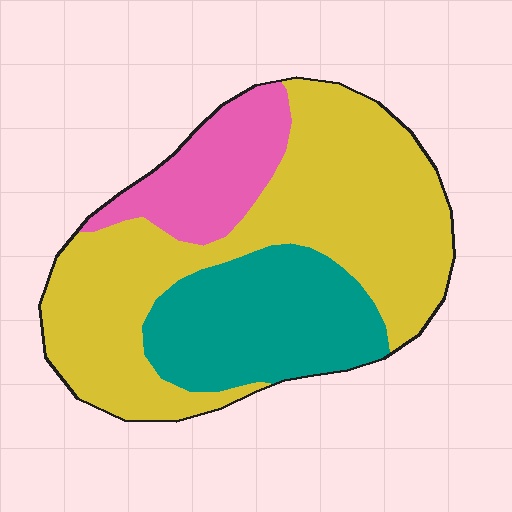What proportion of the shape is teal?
Teal covers about 25% of the shape.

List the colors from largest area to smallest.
From largest to smallest: yellow, teal, pink.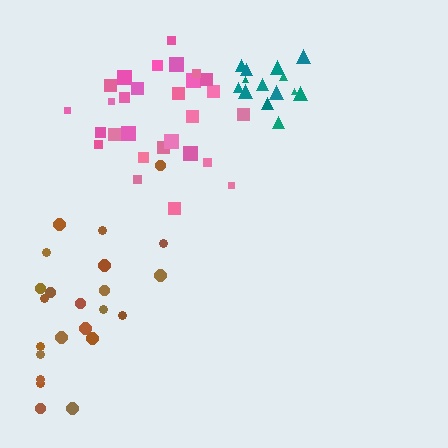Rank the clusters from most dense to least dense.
teal, pink, brown.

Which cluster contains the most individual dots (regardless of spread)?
Pink (28).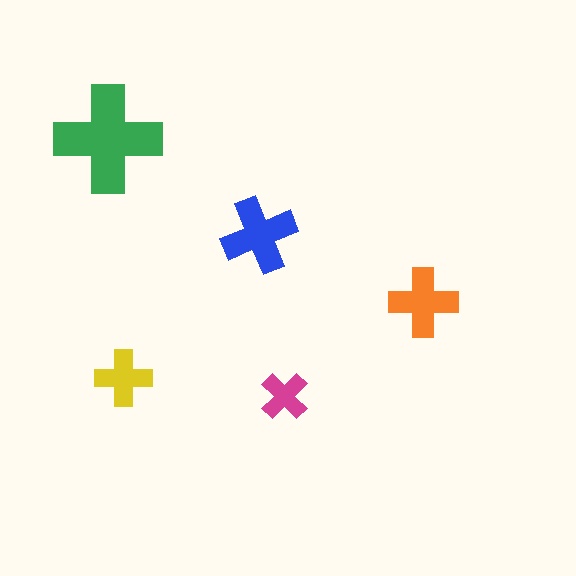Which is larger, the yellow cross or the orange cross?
The orange one.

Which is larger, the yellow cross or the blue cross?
The blue one.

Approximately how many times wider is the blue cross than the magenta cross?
About 1.5 times wider.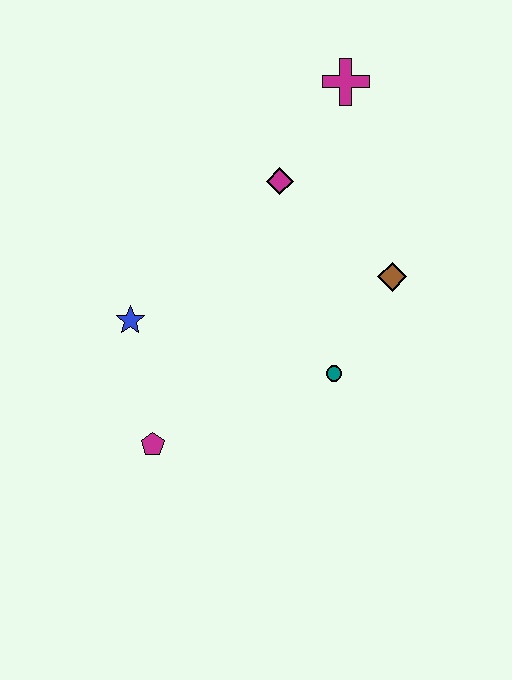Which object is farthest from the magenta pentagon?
The magenta cross is farthest from the magenta pentagon.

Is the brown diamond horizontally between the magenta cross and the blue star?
No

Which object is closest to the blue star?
The magenta pentagon is closest to the blue star.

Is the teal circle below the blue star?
Yes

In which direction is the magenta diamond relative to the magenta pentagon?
The magenta diamond is above the magenta pentagon.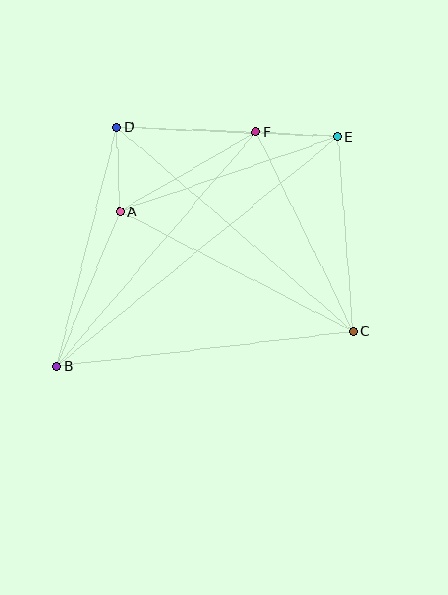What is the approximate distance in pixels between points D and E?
The distance between D and E is approximately 221 pixels.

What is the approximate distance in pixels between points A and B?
The distance between A and B is approximately 167 pixels.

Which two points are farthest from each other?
Points B and E are farthest from each other.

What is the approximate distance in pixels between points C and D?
The distance between C and D is approximately 311 pixels.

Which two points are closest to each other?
Points E and F are closest to each other.